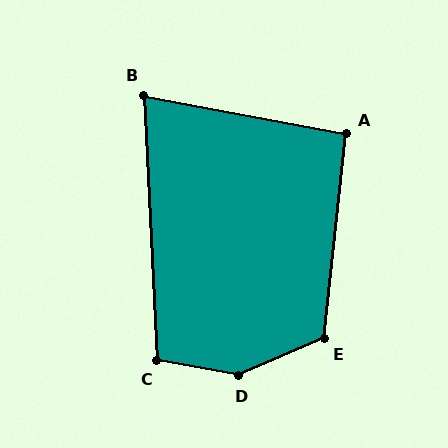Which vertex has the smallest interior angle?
B, at approximately 76 degrees.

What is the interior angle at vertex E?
Approximately 120 degrees (obtuse).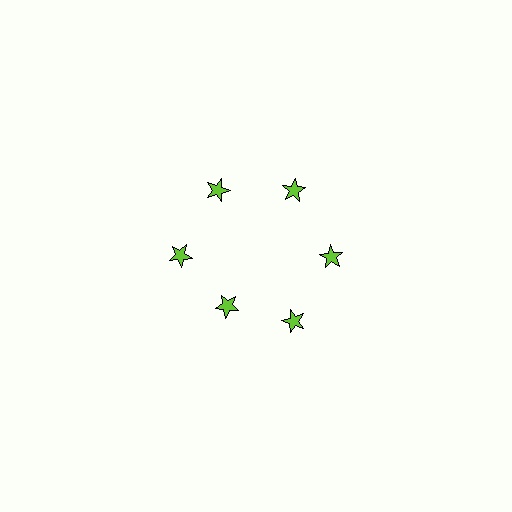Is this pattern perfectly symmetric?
No. The 6 lime stars are arranged in a ring, but one element near the 7 o'clock position is pulled inward toward the center, breaking the 6-fold rotational symmetry.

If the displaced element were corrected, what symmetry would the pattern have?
It would have 6-fold rotational symmetry — the pattern would map onto itself every 60 degrees.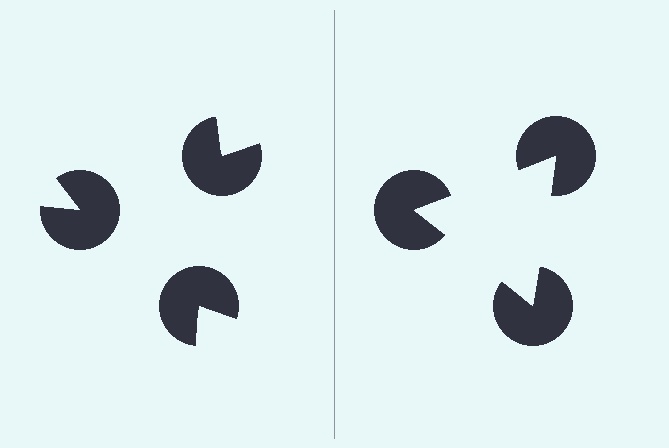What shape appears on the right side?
An illusory triangle.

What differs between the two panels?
The pac-man discs are positioned identically on both sides; only the wedge orientations differ. On the right they align to a triangle; on the left they are misaligned.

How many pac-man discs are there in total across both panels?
6 — 3 on each side.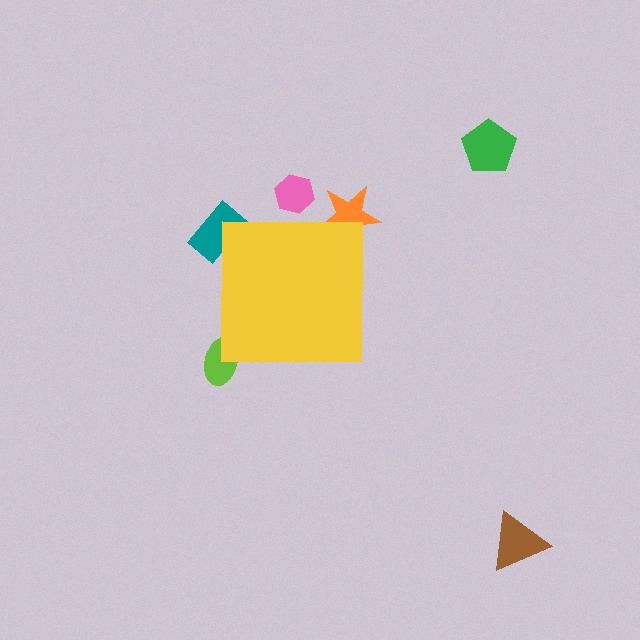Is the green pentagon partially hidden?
No, the green pentagon is fully visible.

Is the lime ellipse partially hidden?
Yes, the lime ellipse is partially hidden behind the yellow square.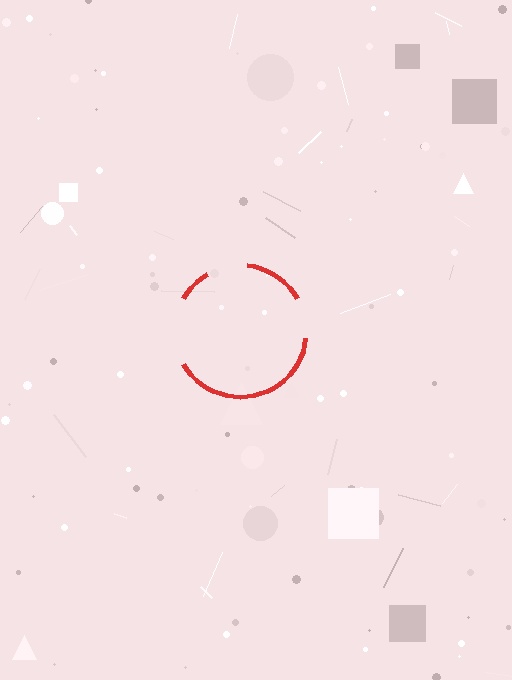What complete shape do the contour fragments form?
The contour fragments form a circle.